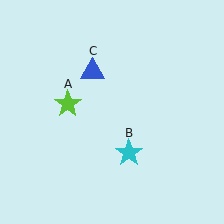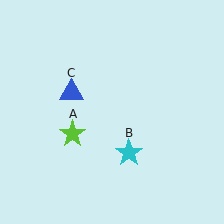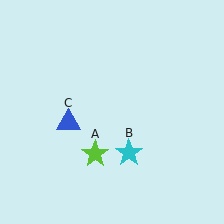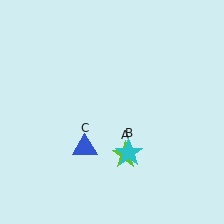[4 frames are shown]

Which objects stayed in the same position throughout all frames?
Cyan star (object B) remained stationary.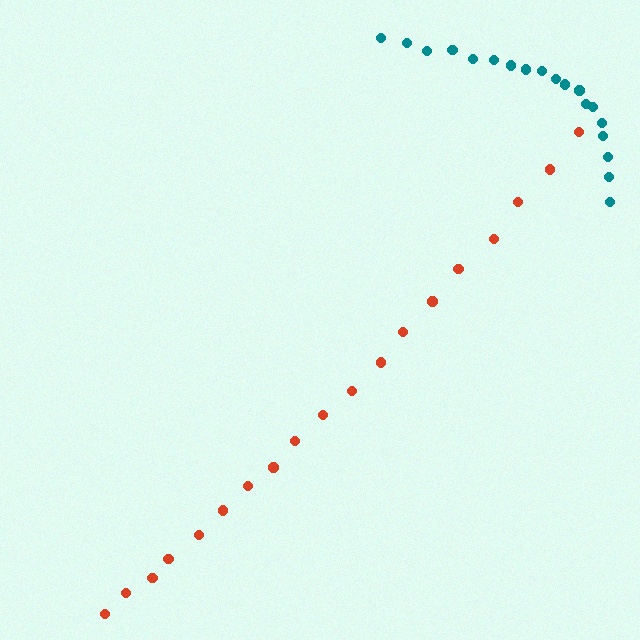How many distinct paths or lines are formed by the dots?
There are 2 distinct paths.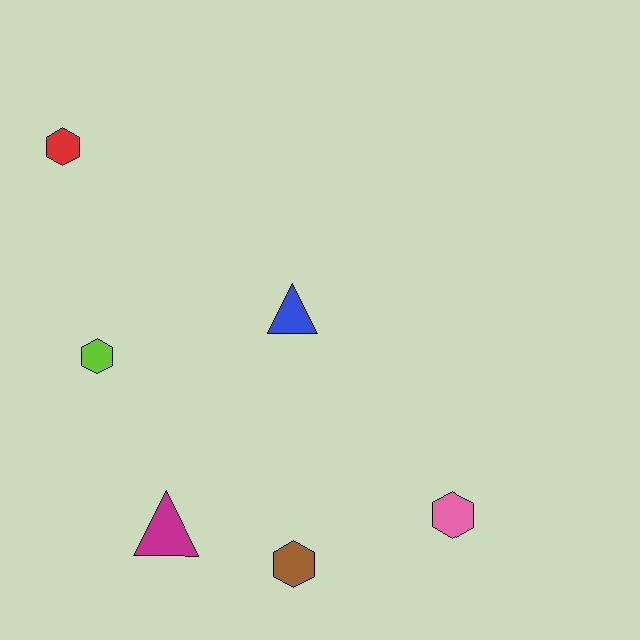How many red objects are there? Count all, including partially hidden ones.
There is 1 red object.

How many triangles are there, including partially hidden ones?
There are 2 triangles.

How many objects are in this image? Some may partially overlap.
There are 6 objects.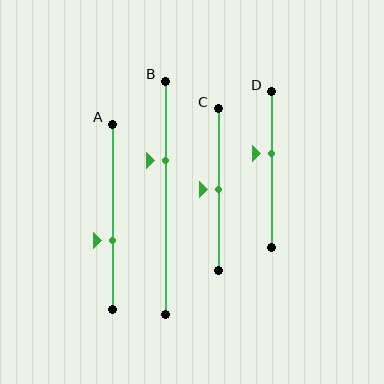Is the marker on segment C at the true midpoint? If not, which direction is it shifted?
Yes, the marker on segment C is at the true midpoint.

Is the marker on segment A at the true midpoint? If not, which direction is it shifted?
No, the marker on segment A is shifted downward by about 13% of the segment length.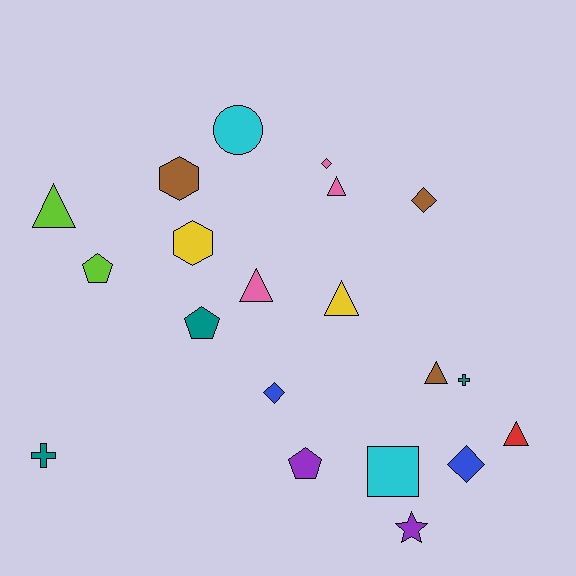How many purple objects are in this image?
There are 2 purple objects.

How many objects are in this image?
There are 20 objects.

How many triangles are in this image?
There are 6 triangles.